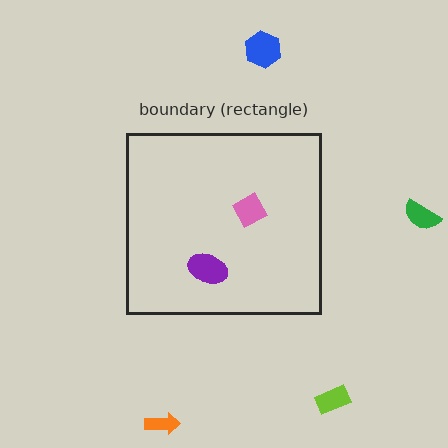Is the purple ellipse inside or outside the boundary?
Inside.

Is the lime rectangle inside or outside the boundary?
Outside.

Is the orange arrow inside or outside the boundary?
Outside.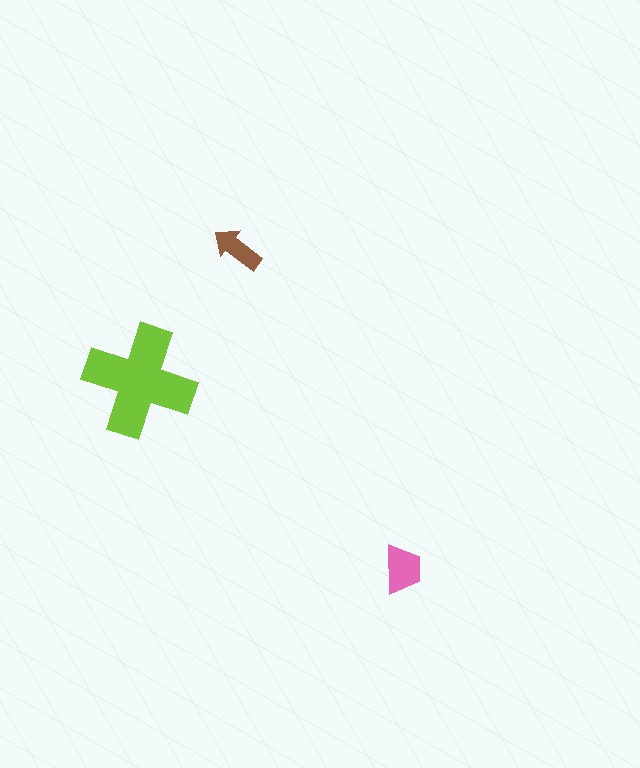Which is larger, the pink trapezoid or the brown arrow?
The pink trapezoid.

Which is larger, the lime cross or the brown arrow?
The lime cross.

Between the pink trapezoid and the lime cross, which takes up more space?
The lime cross.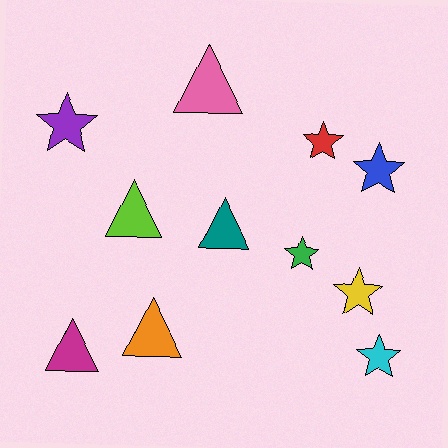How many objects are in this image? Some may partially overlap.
There are 11 objects.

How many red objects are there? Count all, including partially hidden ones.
There is 1 red object.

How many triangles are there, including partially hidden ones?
There are 5 triangles.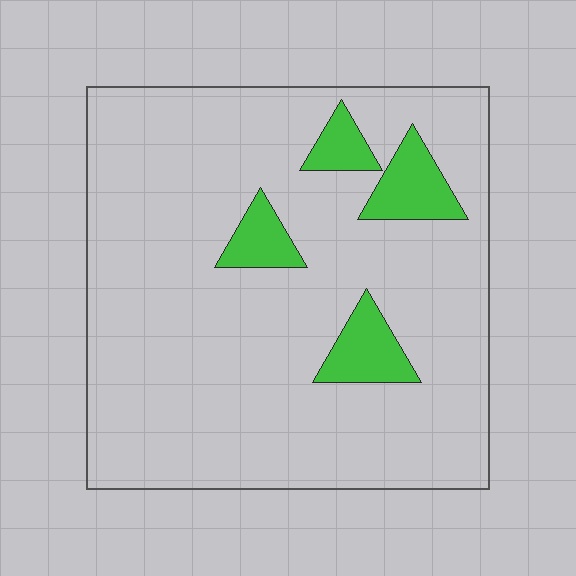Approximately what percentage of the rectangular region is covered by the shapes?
Approximately 10%.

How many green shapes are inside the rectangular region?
4.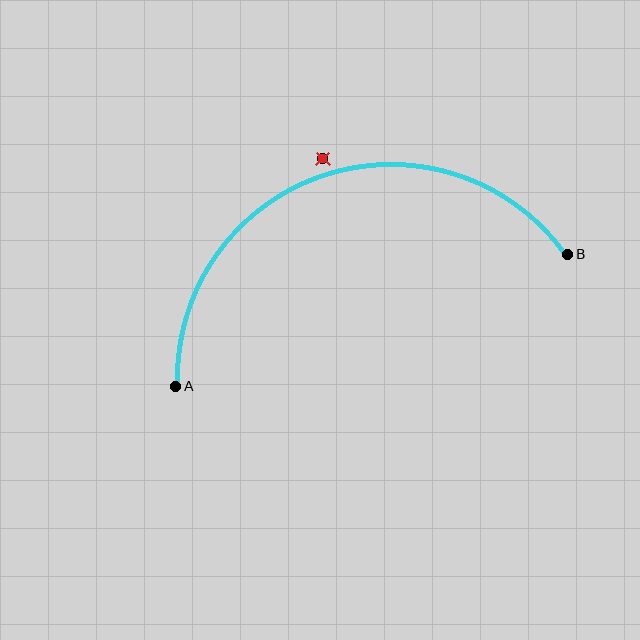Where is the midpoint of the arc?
The arc midpoint is the point on the curve farthest from the straight line joining A and B. It sits above that line.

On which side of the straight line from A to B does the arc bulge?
The arc bulges above the straight line connecting A and B.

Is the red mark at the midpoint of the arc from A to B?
No — the red mark does not lie on the arc at all. It sits slightly outside the curve.